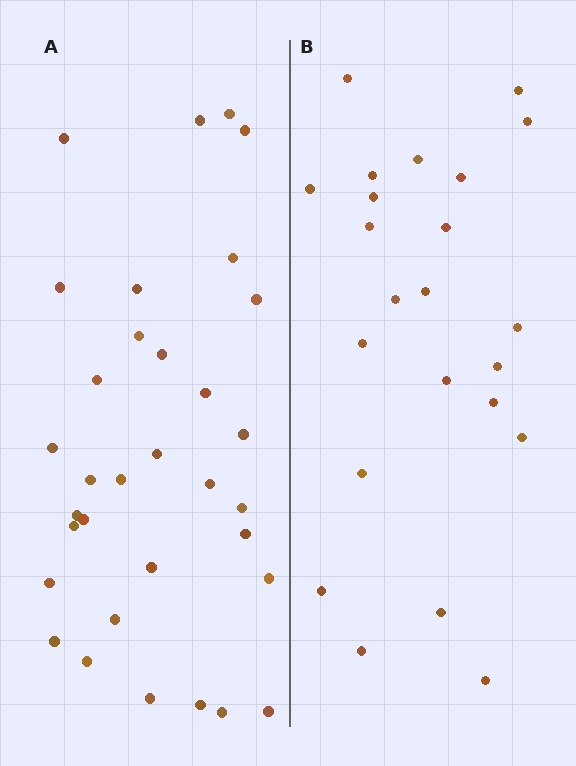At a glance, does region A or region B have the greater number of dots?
Region A (the left region) has more dots.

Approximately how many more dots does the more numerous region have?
Region A has roughly 10 or so more dots than region B.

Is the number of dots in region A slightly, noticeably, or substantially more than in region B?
Region A has noticeably more, but not dramatically so. The ratio is roughly 1.4 to 1.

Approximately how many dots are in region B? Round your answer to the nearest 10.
About 20 dots. (The exact count is 23, which rounds to 20.)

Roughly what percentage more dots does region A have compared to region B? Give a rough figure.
About 45% more.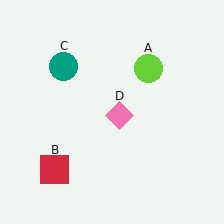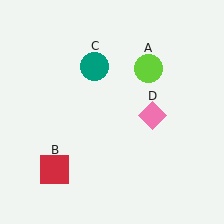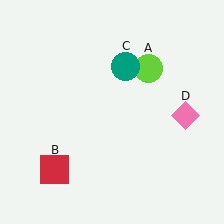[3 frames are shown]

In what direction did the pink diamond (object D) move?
The pink diamond (object D) moved right.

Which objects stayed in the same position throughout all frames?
Lime circle (object A) and red square (object B) remained stationary.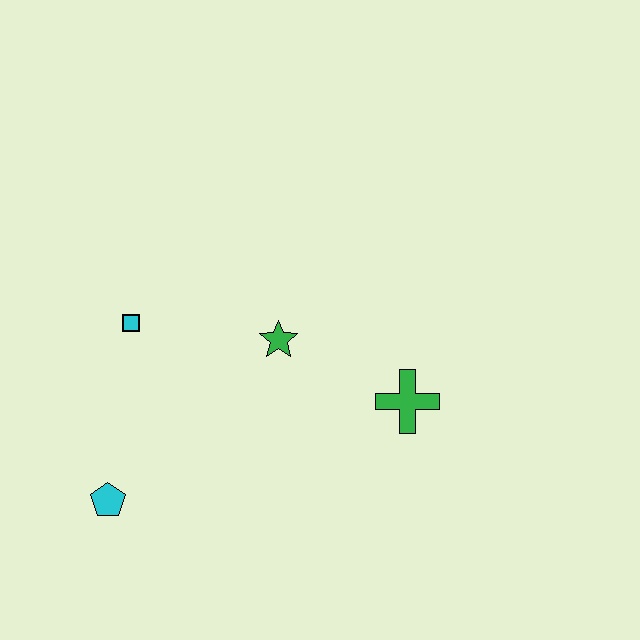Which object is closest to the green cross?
The green star is closest to the green cross.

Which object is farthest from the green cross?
The cyan pentagon is farthest from the green cross.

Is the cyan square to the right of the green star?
No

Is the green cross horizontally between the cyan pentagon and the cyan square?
No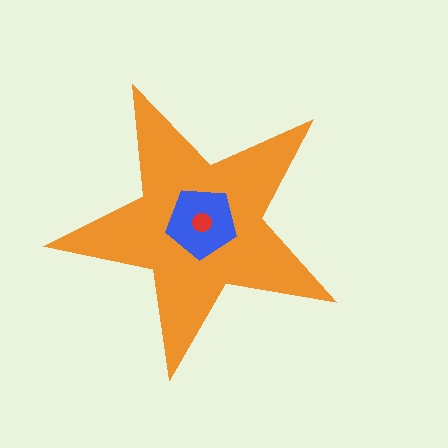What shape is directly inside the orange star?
The blue pentagon.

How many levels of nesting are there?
3.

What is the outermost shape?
The orange star.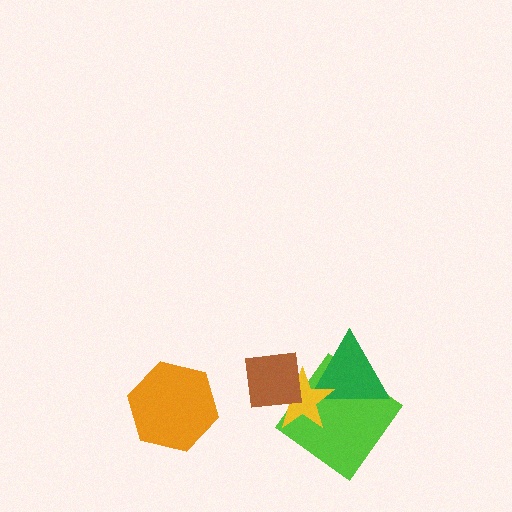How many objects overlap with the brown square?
1 object overlaps with the brown square.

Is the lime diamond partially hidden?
Yes, it is partially covered by another shape.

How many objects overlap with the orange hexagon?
0 objects overlap with the orange hexagon.